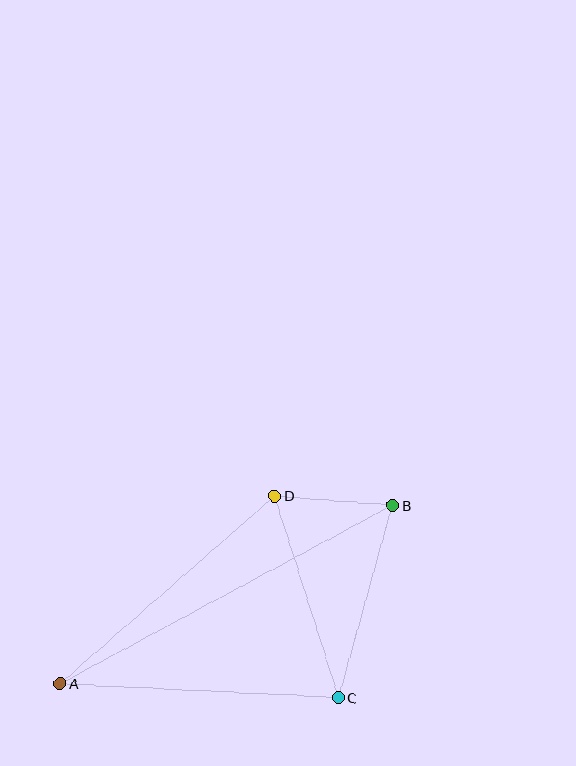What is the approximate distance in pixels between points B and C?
The distance between B and C is approximately 200 pixels.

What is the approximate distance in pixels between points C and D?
The distance between C and D is approximately 212 pixels.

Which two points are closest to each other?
Points B and D are closest to each other.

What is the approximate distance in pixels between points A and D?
The distance between A and D is approximately 285 pixels.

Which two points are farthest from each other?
Points A and B are farthest from each other.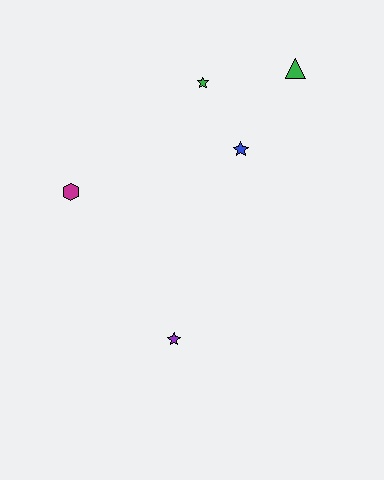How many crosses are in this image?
There are no crosses.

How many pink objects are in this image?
There are no pink objects.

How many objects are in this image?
There are 5 objects.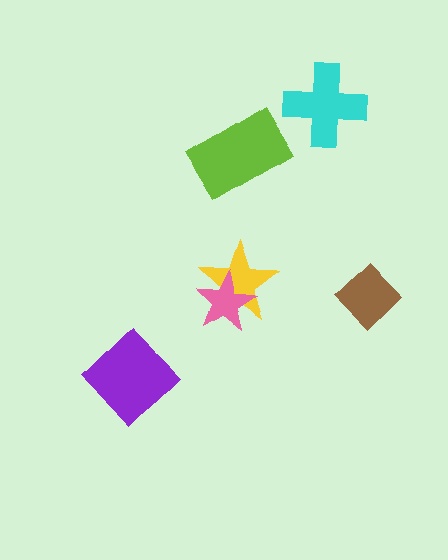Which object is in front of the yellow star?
The pink star is in front of the yellow star.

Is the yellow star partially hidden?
Yes, it is partially covered by another shape.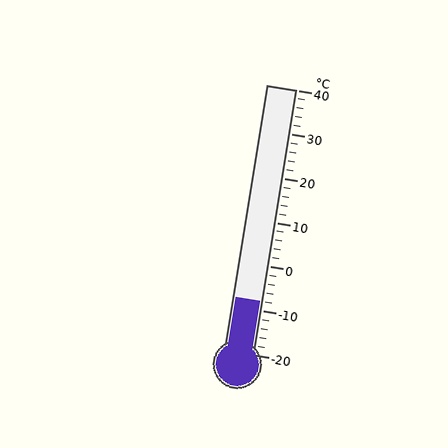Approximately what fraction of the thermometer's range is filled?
The thermometer is filled to approximately 20% of its range.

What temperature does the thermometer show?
The thermometer shows approximately -8°C.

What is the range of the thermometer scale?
The thermometer scale ranges from -20°C to 40°C.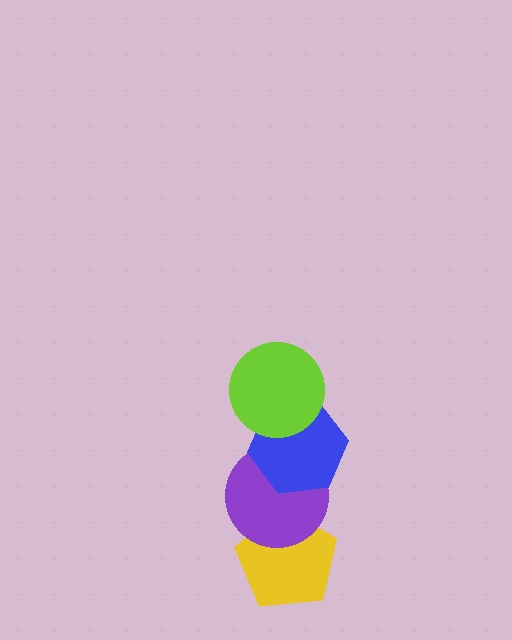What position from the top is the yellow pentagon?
The yellow pentagon is 4th from the top.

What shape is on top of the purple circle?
The blue hexagon is on top of the purple circle.